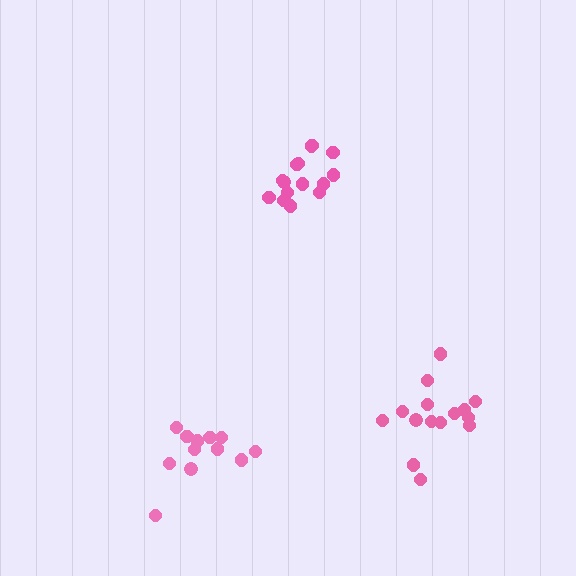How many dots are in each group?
Group 1: 15 dots, Group 2: 15 dots, Group 3: 12 dots (42 total).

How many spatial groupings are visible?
There are 3 spatial groupings.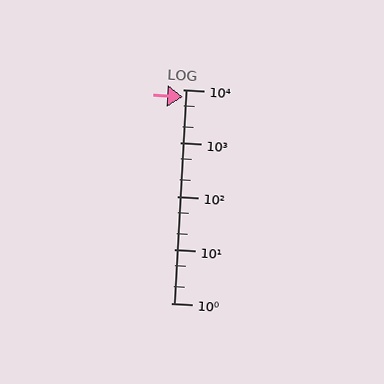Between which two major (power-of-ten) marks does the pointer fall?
The pointer is between 1000 and 10000.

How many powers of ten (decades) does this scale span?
The scale spans 4 decades, from 1 to 10000.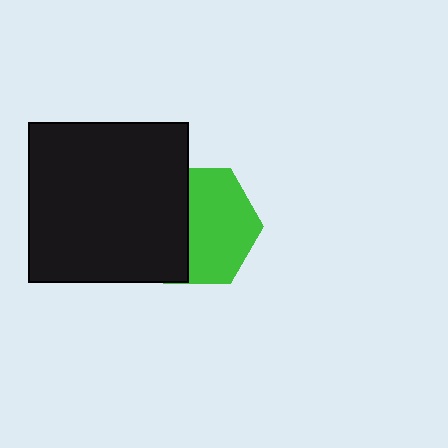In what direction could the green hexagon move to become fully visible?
The green hexagon could move right. That would shift it out from behind the black square entirely.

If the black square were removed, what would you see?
You would see the complete green hexagon.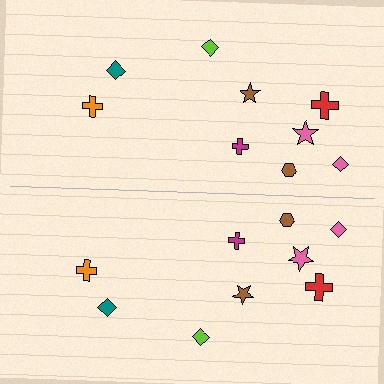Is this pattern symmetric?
Yes, this pattern has bilateral (reflection) symmetry.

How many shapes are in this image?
There are 18 shapes in this image.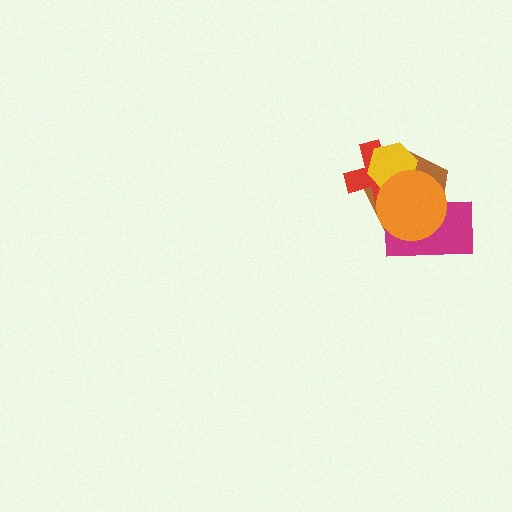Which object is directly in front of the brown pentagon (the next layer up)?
The red cross is directly in front of the brown pentagon.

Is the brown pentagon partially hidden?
Yes, it is partially covered by another shape.